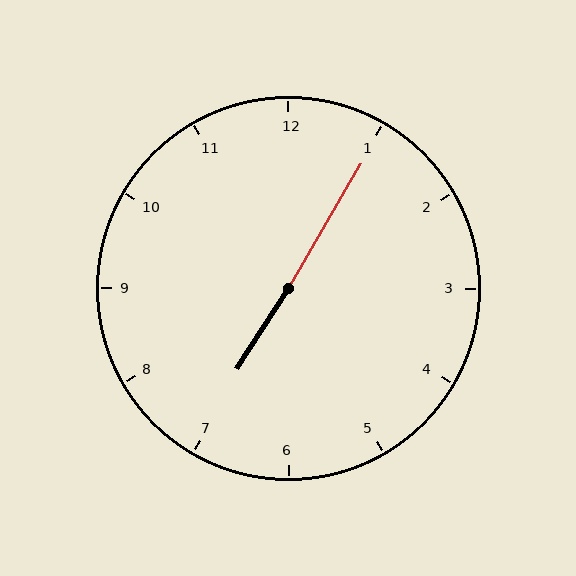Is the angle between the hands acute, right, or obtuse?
It is obtuse.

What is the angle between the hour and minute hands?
Approximately 178 degrees.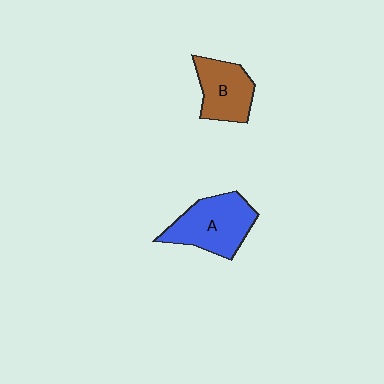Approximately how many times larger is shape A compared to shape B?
Approximately 1.3 times.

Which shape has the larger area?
Shape A (blue).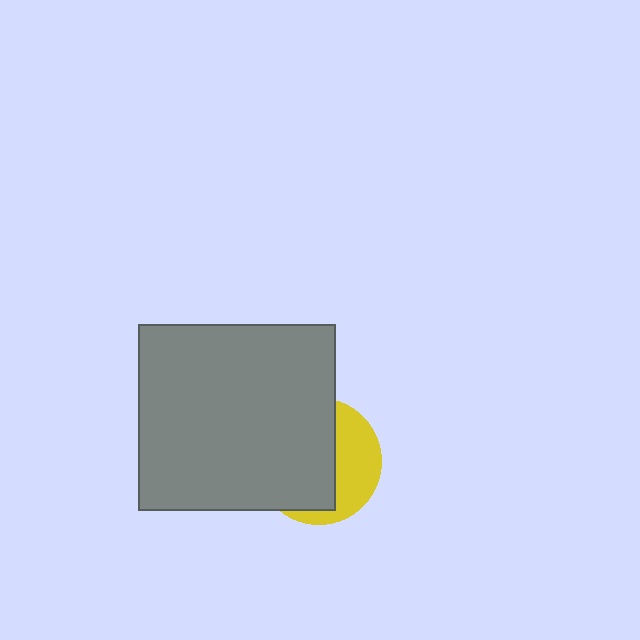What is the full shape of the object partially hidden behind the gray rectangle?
The partially hidden object is a yellow circle.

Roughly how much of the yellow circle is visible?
A small part of it is visible (roughly 38%).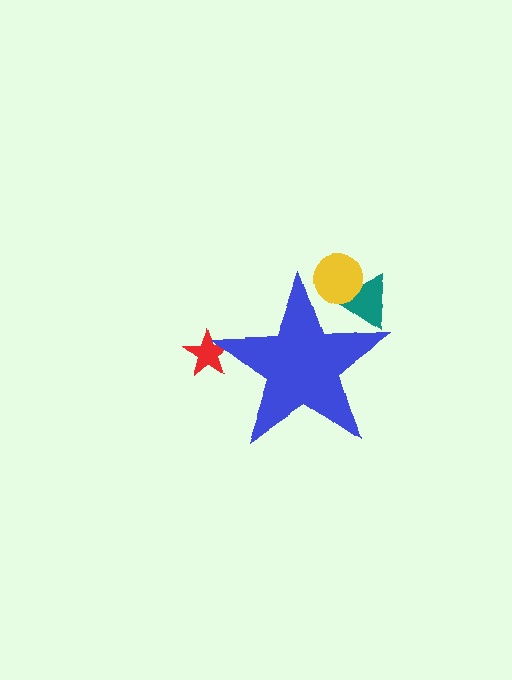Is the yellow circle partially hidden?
Yes, the yellow circle is partially hidden behind the blue star.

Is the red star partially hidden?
Yes, the red star is partially hidden behind the blue star.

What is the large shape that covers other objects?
A blue star.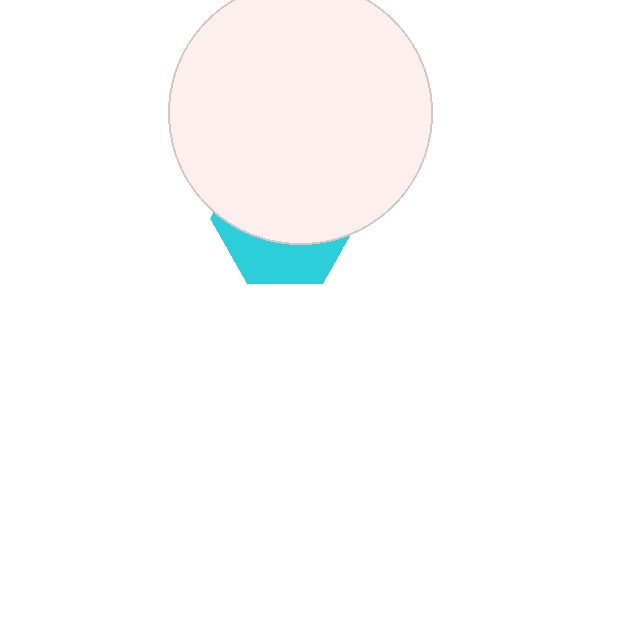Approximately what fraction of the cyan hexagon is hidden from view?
Roughly 68% of the cyan hexagon is hidden behind the white circle.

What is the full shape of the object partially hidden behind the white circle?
The partially hidden object is a cyan hexagon.